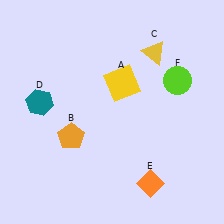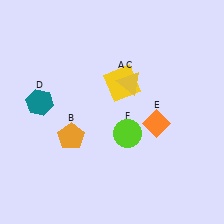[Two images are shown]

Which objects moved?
The objects that moved are: the yellow triangle (C), the orange diamond (E), the lime circle (F).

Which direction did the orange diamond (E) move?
The orange diamond (E) moved up.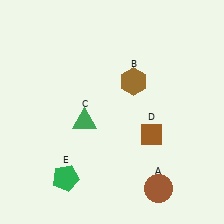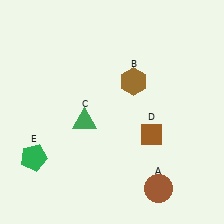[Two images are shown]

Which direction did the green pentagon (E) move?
The green pentagon (E) moved left.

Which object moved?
The green pentagon (E) moved left.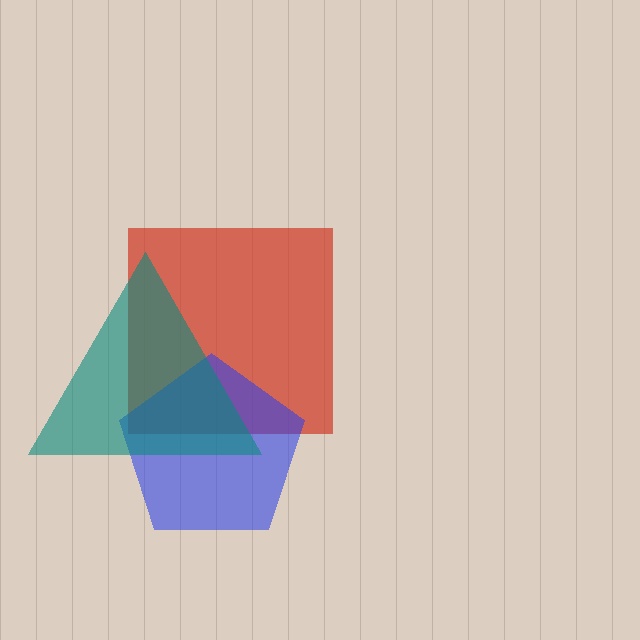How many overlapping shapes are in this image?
There are 3 overlapping shapes in the image.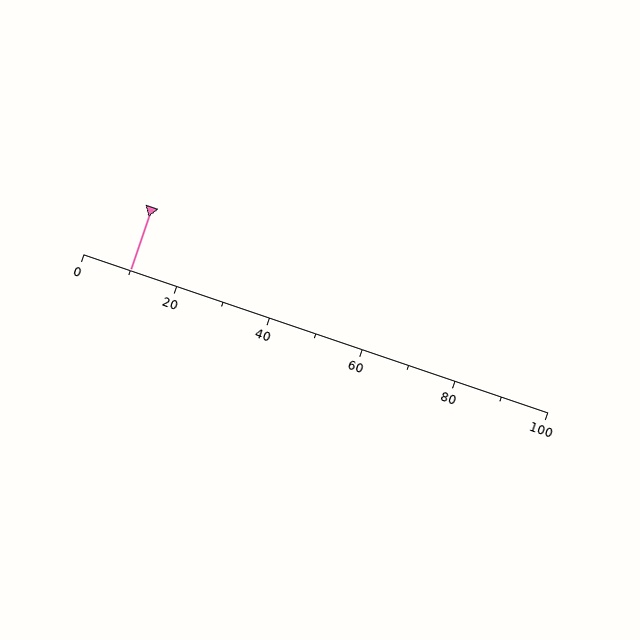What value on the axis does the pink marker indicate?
The marker indicates approximately 10.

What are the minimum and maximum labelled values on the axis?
The axis runs from 0 to 100.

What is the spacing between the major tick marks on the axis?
The major ticks are spaced 20 apart.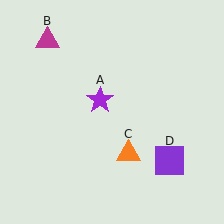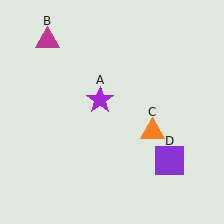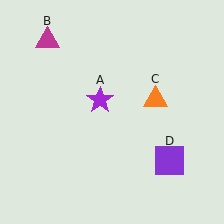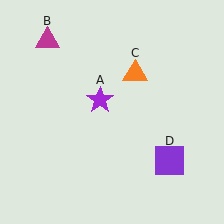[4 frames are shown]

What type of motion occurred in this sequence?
The orange triangle (object C) rotated counterclockwise around the center of the scene.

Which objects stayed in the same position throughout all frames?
Purple star (object A) and magenta triangle (object B) and purple square (object D) remained stationary.